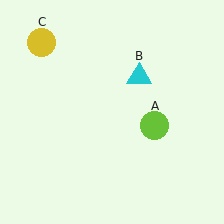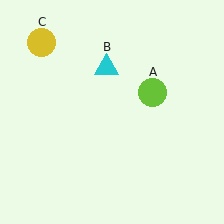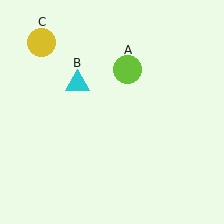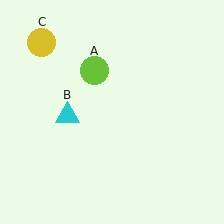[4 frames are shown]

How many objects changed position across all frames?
2 objects changed position: lime circle (object A), cyan triangle (object B).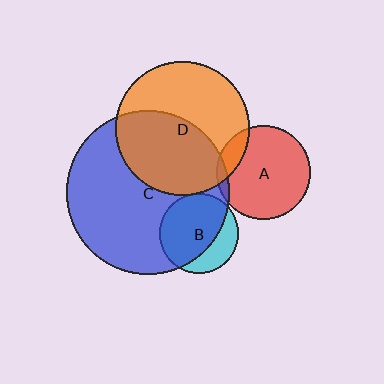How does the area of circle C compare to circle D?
Approximately 1.5 times.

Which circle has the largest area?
Circle C (blue).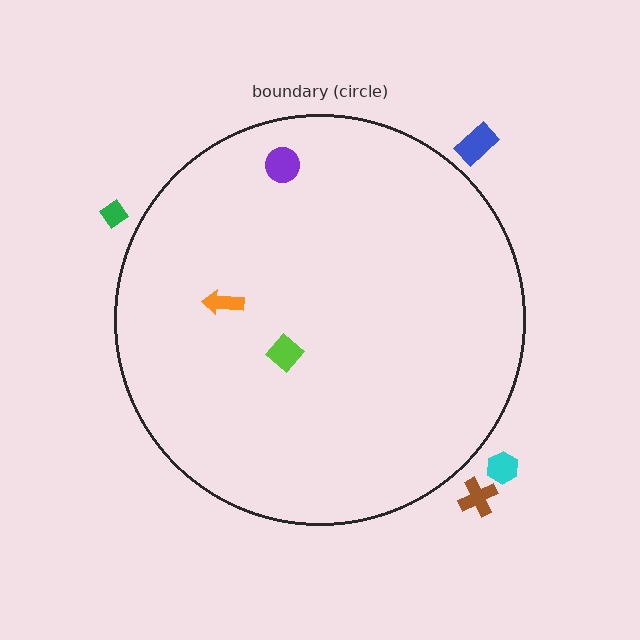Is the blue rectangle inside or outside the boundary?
Outside.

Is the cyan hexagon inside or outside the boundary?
Outside.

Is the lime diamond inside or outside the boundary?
Inside.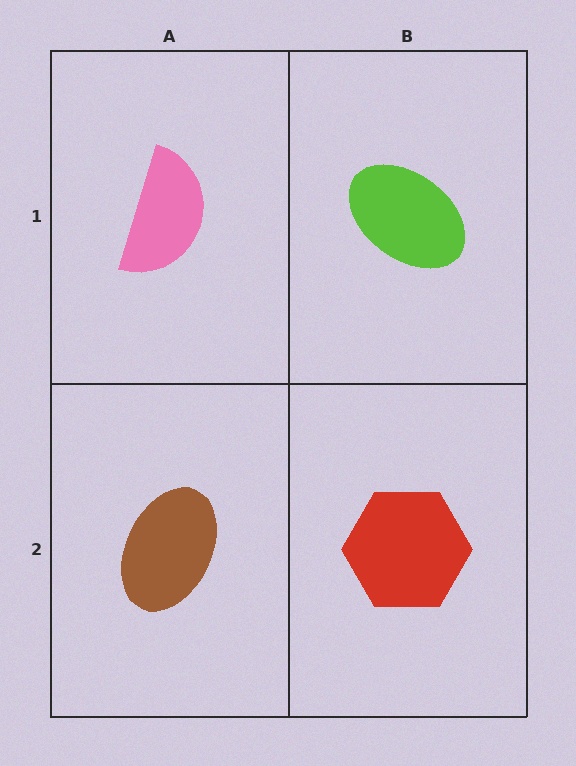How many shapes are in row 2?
2 shapes.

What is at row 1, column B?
A lime ellipse.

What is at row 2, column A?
A brown ellipse.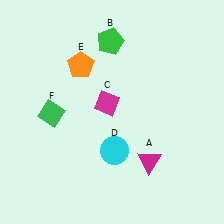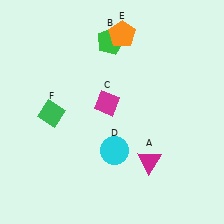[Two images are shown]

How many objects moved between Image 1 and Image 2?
1 object moved between the two images.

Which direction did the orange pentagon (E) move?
The orange pentagon (E) moved right.